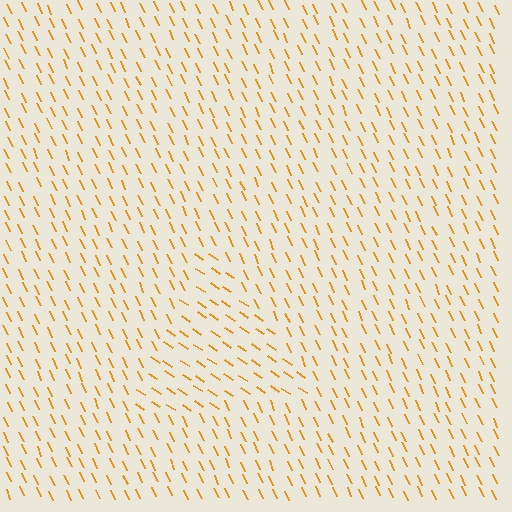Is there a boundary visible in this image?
Yes, there is a texture boundary formed by a change in line orientation.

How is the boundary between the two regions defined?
The boundary is defined purely by a change in line orientation (approximately 32 degrees difference). All lines are the same color and thickness.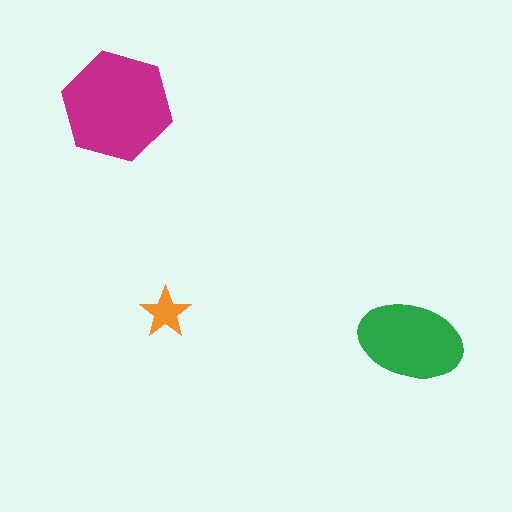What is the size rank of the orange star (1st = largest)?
3rd.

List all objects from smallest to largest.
The orange star, the green ellipse, the magenta hexagon.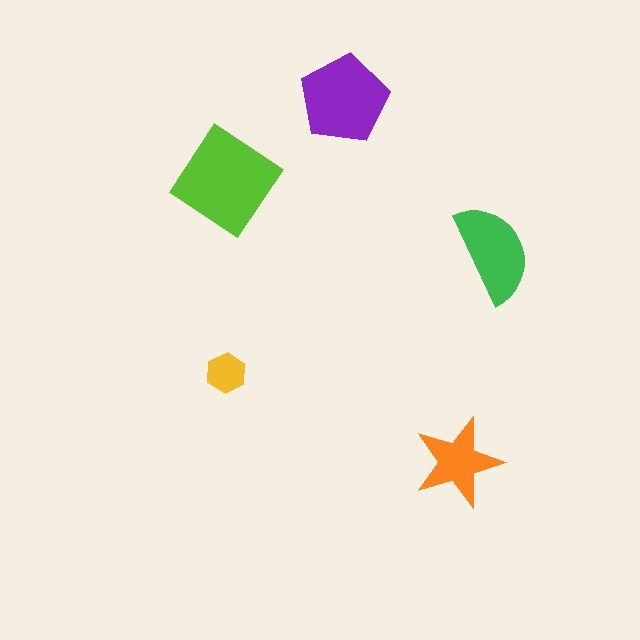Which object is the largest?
The lime diamond.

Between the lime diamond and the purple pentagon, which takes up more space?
The lime diamond.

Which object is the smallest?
The yellow hexagon.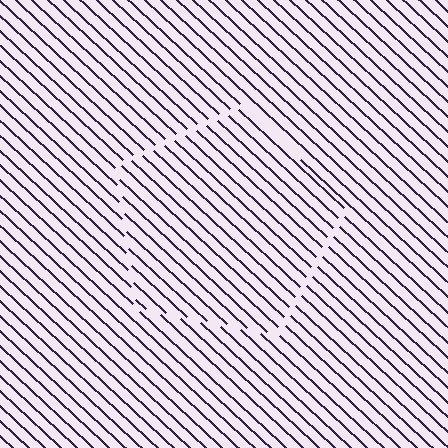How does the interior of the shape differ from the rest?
The interior of the shape contains the same grating, shifted by half a period — the contour is defined by the phase discontinuity where line-ends from the inner and outer gratings abut.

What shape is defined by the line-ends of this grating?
An illusory pentagon. The interior of the shape contains the same grating, shifted by half a period — the contour is defined by the phase discontinuity where line-ends from the inner and outer gratings abut.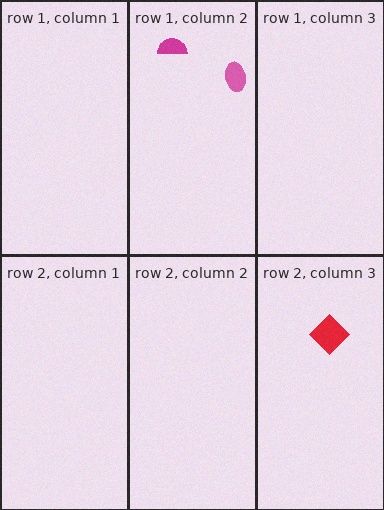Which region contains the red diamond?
The row 2, column 3 region.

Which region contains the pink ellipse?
The row 1, column 2 region.